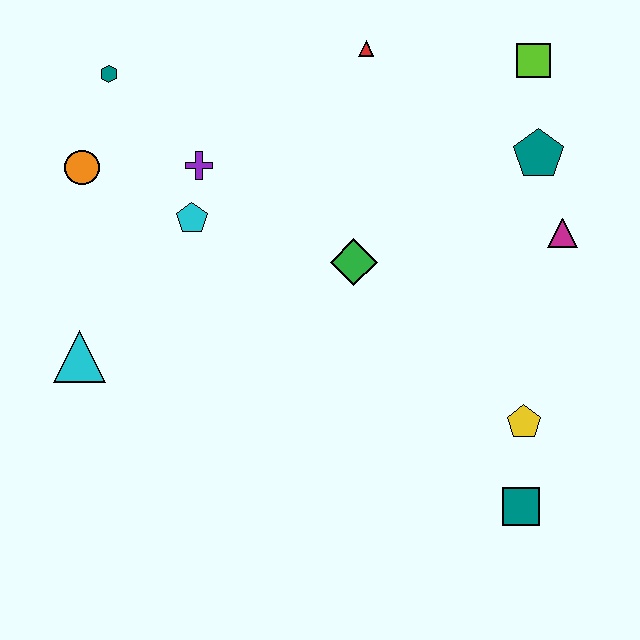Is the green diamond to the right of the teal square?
No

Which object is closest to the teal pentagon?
The magenta triangle is closest to the teal pentagon.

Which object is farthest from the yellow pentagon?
The teal hexagon is farthest from the yellow pentagon.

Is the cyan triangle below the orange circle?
Yes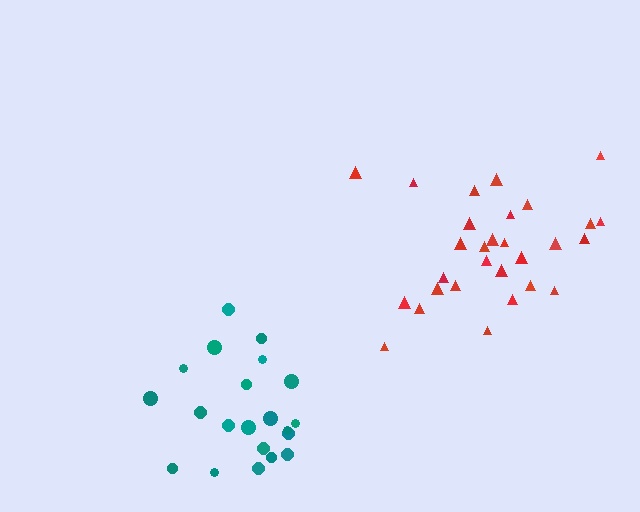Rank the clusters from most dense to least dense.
teal, red.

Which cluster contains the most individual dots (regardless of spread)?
Red (29).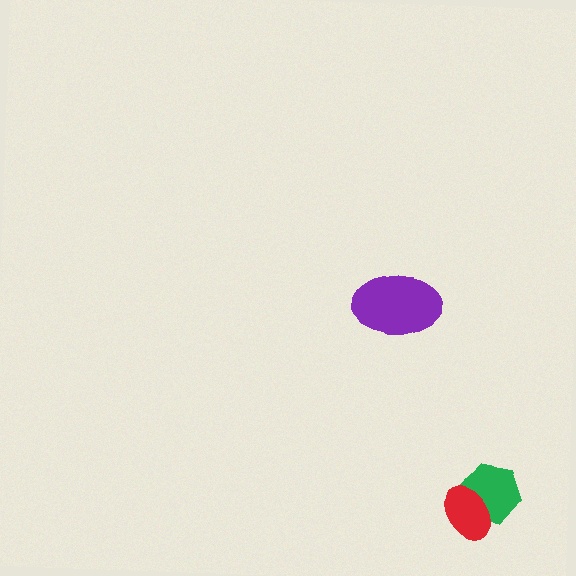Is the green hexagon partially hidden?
Yes, it is partially covered by another shape.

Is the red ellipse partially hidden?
No, no other shape covers it.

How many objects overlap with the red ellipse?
1 object overlaps with the red ellipse.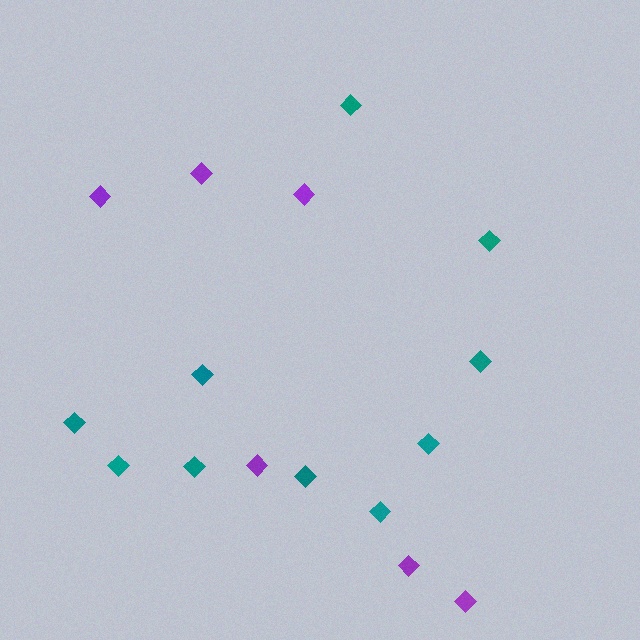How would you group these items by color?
There are 2 groups: one group of teal diamonds (10) and one group of purple diamonds (6).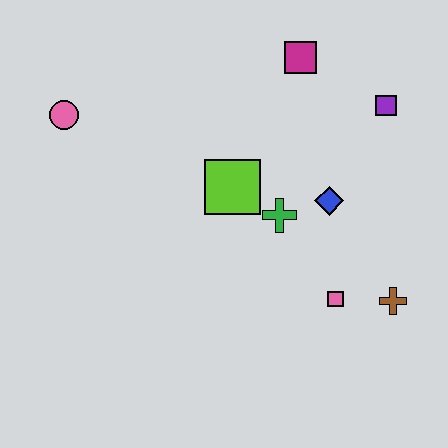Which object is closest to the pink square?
The brown cross is closest to the pink square.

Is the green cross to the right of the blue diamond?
No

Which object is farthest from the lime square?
The brown cross is farthest from the lime square.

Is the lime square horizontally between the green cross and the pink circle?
Yes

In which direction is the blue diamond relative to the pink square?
The blue diamond is above the pink square.